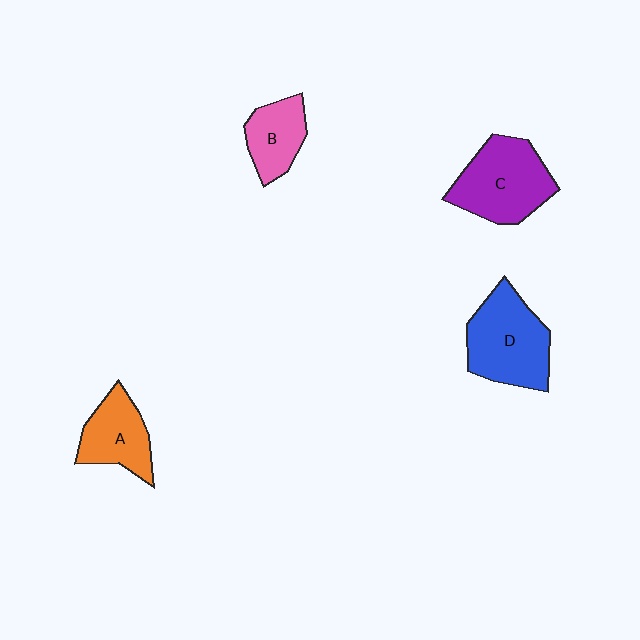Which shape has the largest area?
Shape D (blue).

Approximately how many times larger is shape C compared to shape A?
Approximately 1.5 times.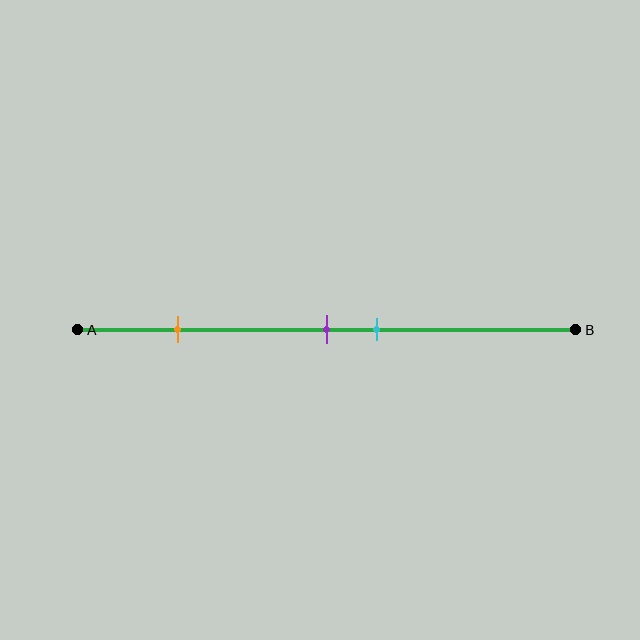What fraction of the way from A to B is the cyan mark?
The cyan mark is approximately 60% (0.6) of the way from A to B.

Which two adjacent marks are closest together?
The purple and cyan marks are the closest adjacent pair.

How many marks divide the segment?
There are 3 marks dividing the segment.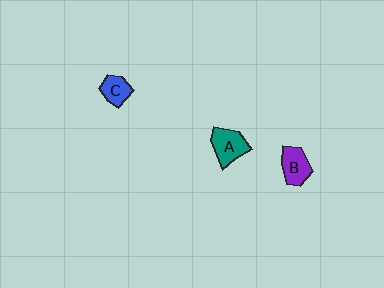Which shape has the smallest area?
Shape C (blue).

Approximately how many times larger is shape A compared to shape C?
Approximately 1.4 times.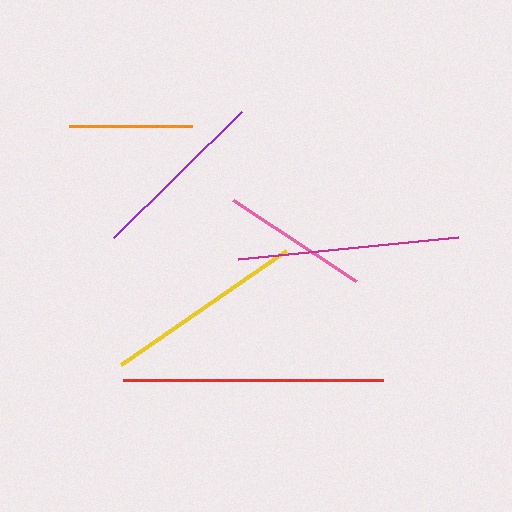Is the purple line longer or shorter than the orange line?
The purple line is longer than the orange line.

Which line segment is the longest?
The red line is the longest at approximately 260 pixels.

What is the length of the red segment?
The red segment is approximately 260 pixels long.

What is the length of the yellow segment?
The yellow segment is approximately 201 pixels long.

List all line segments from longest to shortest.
From longest to shortest: red, magenta, yellow, purple, pink, orange.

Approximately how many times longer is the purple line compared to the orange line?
The purple line is approximately 1.5 times the length of the orange line.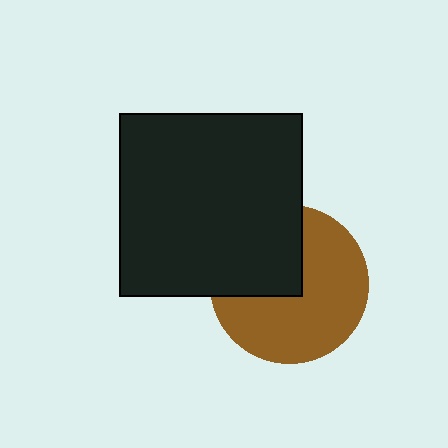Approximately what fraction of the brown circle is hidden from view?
Roughly 37% of the brown circle is hidden behind the black square.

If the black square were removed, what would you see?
You would see the complete brown circle.